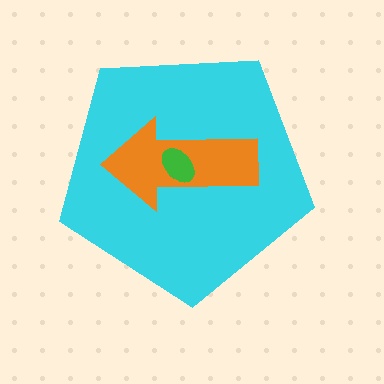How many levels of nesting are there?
3.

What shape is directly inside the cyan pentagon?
The orange arrow.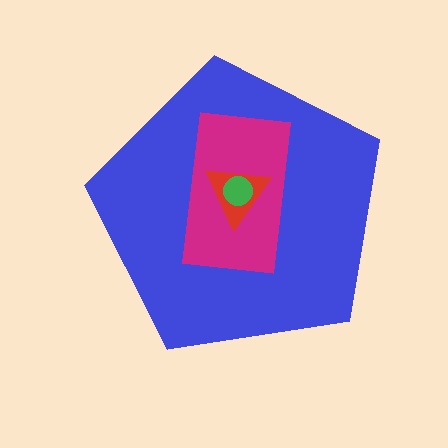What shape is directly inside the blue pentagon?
The magenta rectangle.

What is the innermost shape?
The green circle.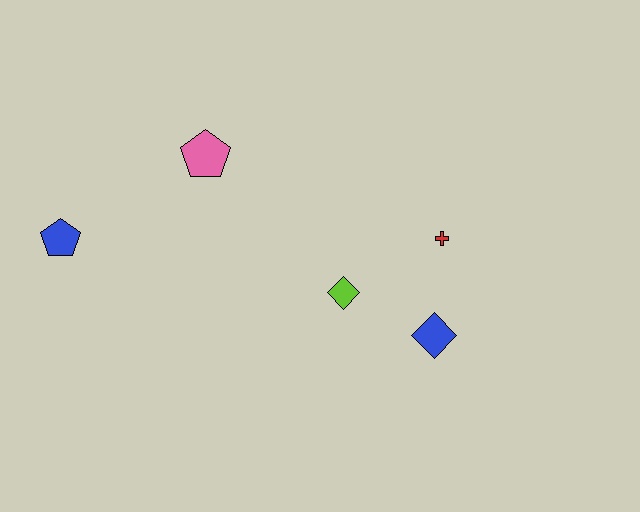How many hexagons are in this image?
There are no hexagons.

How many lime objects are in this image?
There is 1 lime object.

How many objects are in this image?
There are 5 objects.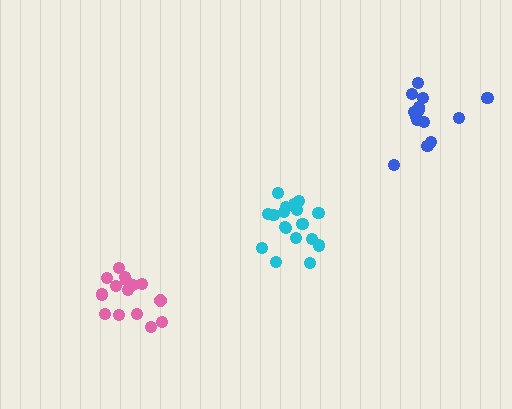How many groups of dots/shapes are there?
There are 3 groups.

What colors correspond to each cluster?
The clusters are colored: pink, blue, cyan.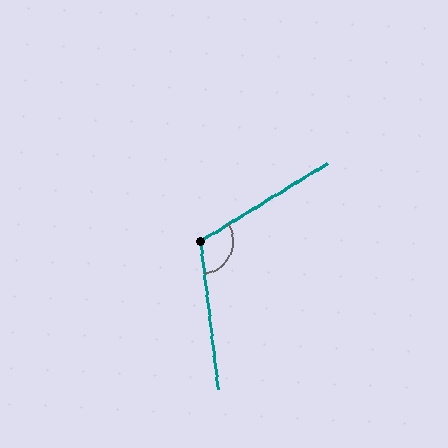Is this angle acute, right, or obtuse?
It is obtuse.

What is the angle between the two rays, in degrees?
Approximately 115 degrees.